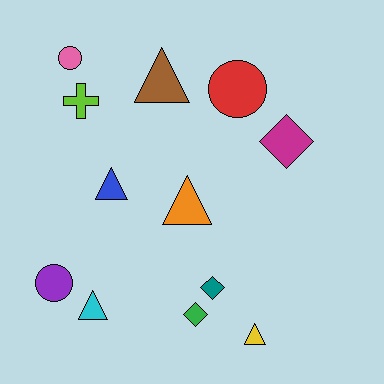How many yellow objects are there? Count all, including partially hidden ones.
There is 1 yellow object.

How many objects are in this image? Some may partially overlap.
There are 12 objects.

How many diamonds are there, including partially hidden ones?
There are 3 diamonds.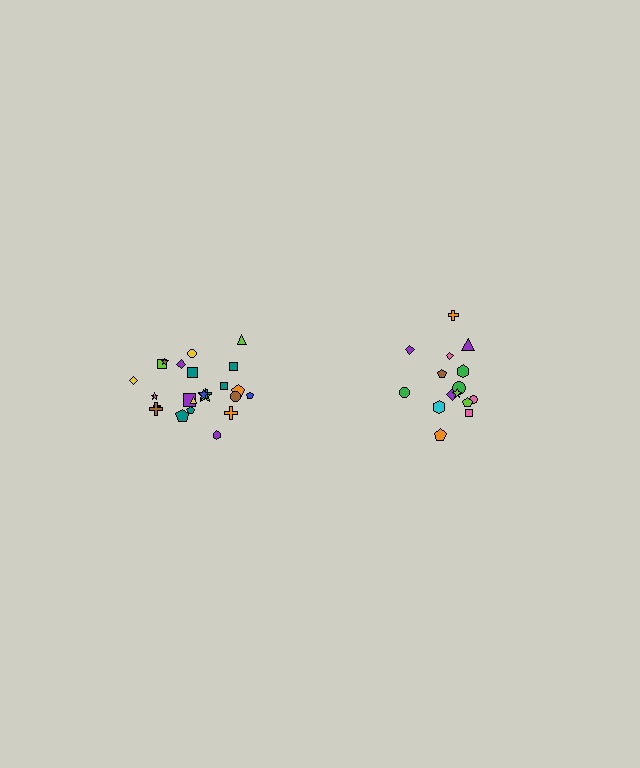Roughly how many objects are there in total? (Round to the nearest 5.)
Roughly 40 objects in total.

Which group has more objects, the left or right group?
The left group.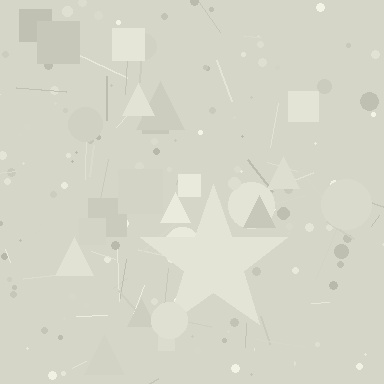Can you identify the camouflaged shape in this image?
The camouflaged shape is a star.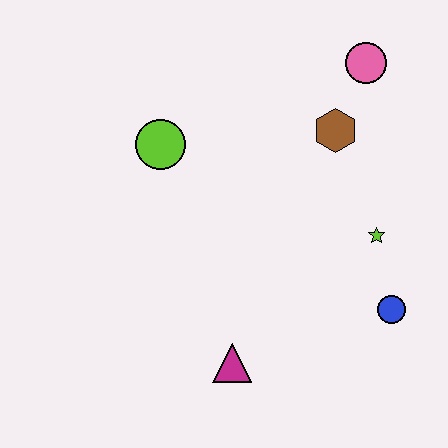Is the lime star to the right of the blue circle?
No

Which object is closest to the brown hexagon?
The pink circle is closest to the brown hexagon.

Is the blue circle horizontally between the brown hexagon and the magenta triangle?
No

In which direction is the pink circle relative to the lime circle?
The pink circle is to the right of the lime circle.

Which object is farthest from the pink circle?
The magenta triangle is farthest from the pink circle.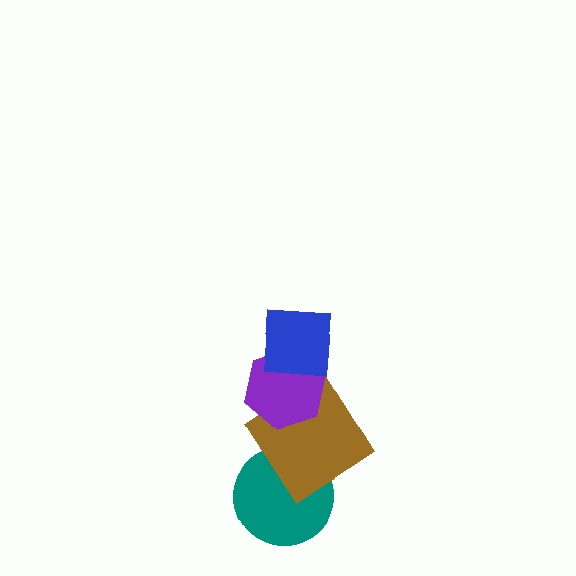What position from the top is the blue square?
The blue square is 1st from the top.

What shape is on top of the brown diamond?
The purple hexagon is on top of the brown diamond.